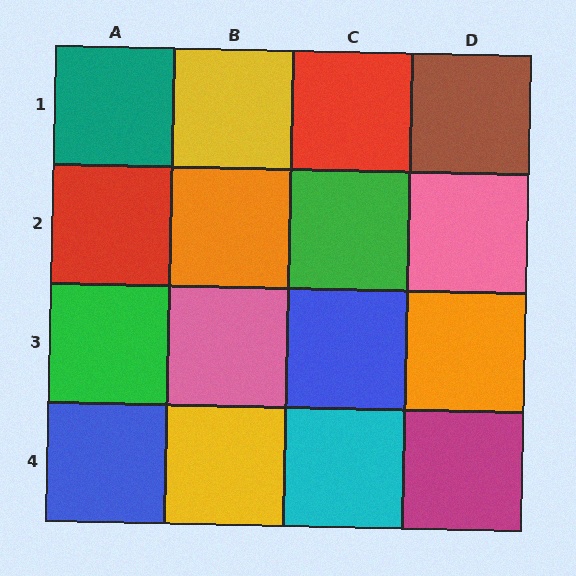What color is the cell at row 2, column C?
Green.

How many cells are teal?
1 cell is teal.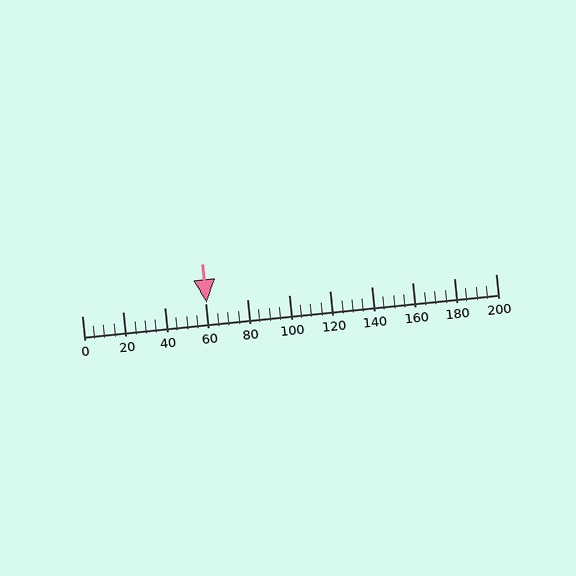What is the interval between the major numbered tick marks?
The major tick marks are spaced 20 units apart.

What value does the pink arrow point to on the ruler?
The pink arrow points to approximately 60.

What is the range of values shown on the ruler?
The ruler shows values from 0 to 200.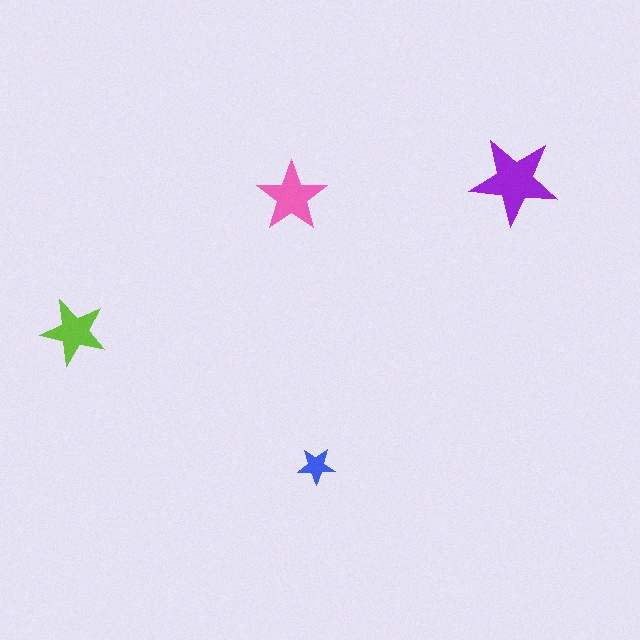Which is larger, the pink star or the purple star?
The purple one.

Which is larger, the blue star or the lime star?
The lime one.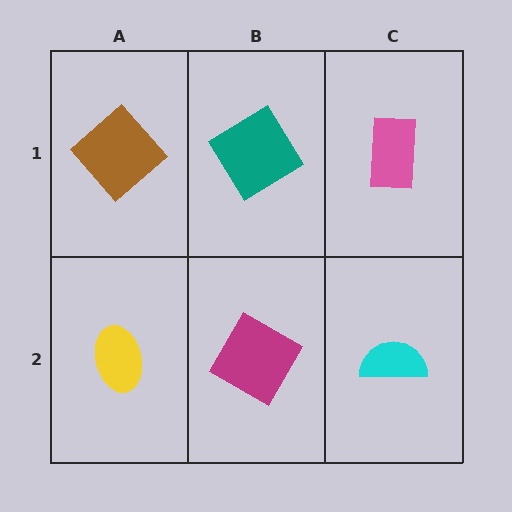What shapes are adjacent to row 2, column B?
A teal diamond (row 1, column B), a yellow ellipse (row 2, column A), a cyan semicircle (row 2, column C).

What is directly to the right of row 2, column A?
A magenta diamond.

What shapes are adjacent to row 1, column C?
A cyan semicircle (row 2, column C), a teal diamond (row 1, column B).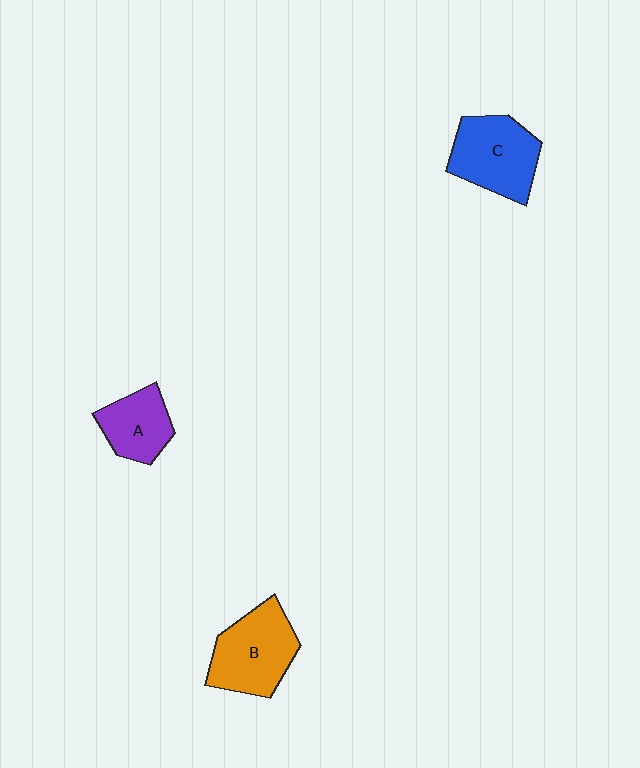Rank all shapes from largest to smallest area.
From largest to smallest: B (orange), C (blue), A (purple).